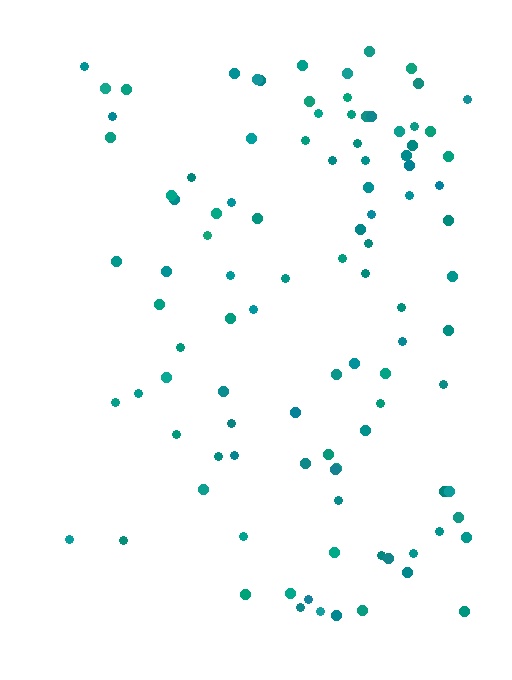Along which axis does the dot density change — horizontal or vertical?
Horizontal.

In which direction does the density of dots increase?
From left to right, with the right side densest.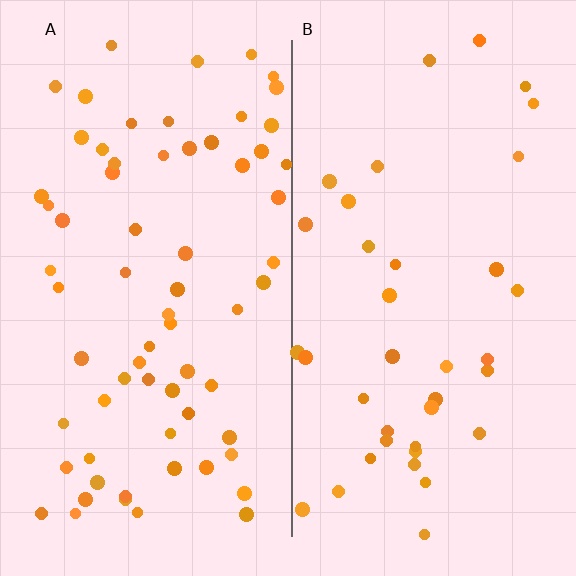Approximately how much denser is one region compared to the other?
Approximately 1.8× — region A over region B.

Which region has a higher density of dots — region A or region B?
A (the left).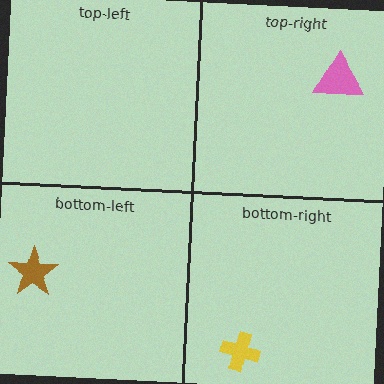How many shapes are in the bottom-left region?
1.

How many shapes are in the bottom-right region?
1.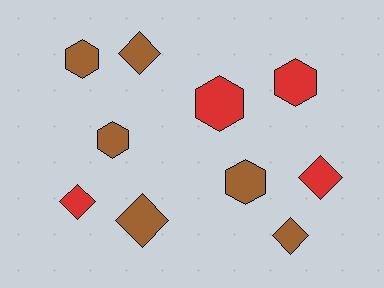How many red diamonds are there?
There are 2 red diamonds.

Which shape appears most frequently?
Hexagon, with 5 objects.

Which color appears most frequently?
Brown, with 6 objects.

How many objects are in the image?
There are 10 objects.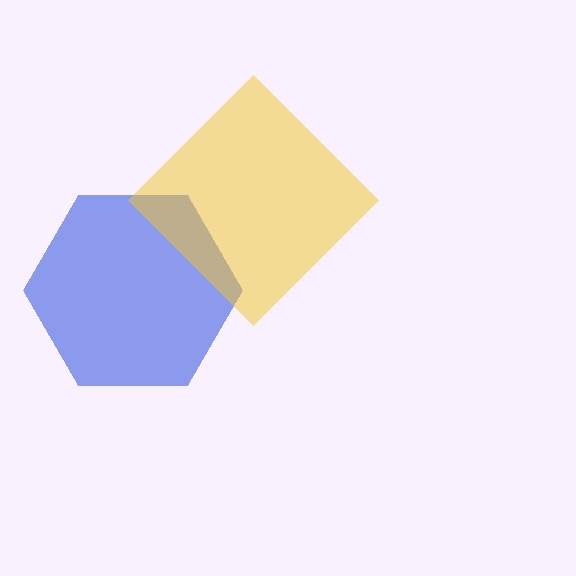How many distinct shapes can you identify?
There are 2 distinct shapes: a blue hexagon, a yellow diamond.